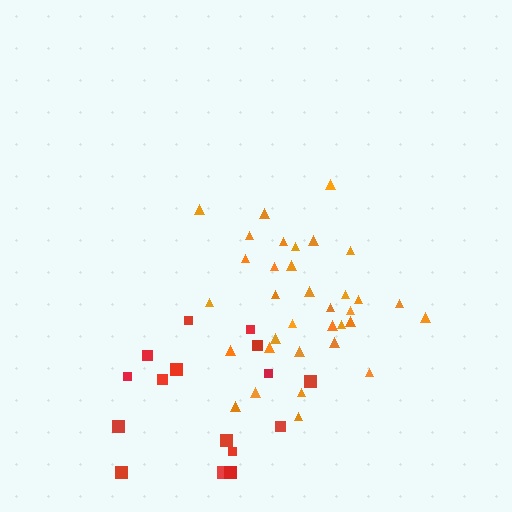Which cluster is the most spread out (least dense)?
Red.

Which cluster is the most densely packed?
Orange.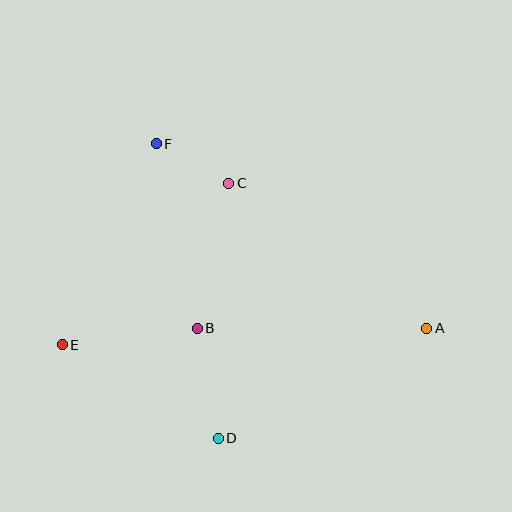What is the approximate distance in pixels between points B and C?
The distance between B and C is approximately 149 pixels.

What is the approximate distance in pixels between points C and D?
The distance between C and D is approximately 255 pixels.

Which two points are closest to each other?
Points C and F are closest to each other.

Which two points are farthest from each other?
Points A and E are farthest from each other.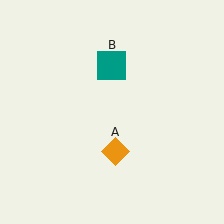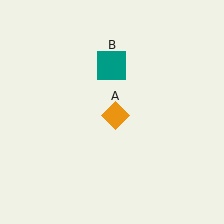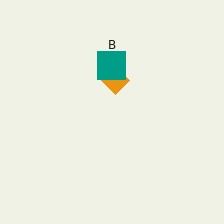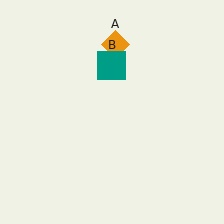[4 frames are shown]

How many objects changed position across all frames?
1 object changed position: orange diamond (object A).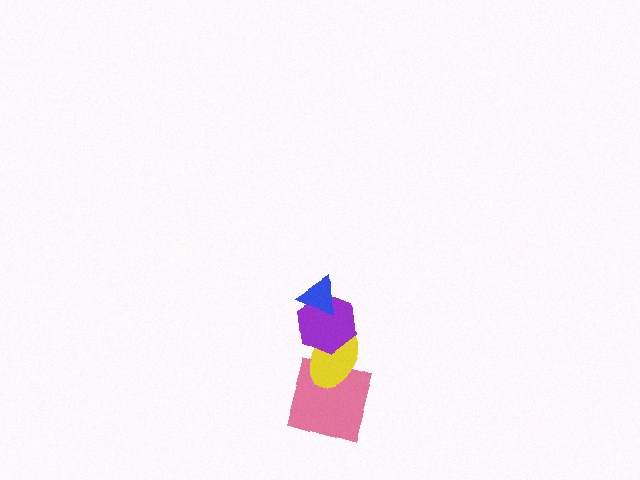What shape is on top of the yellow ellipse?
The purple hexagon is on top of the yellow ellipse.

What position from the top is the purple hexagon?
The purple hexagon is 2nd from the top.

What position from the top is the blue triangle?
The blue triangle is 1st from the top.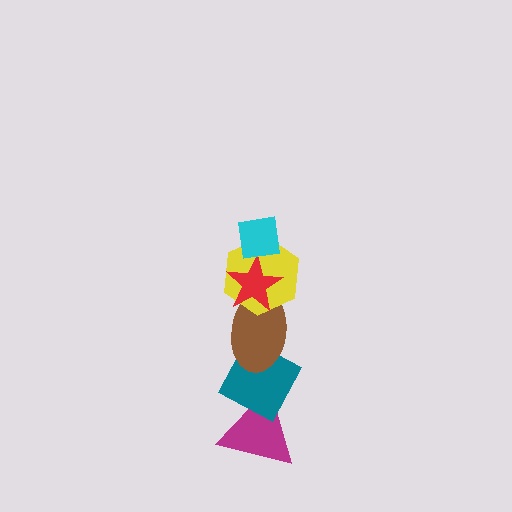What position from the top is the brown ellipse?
The brown ellipse is 4th from the top.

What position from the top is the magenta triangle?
The magenta triangle is 6th from the top.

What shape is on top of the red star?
The cyan square is on top of the red star.